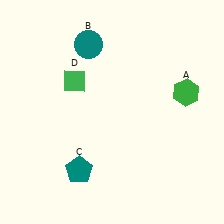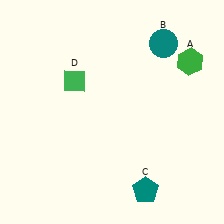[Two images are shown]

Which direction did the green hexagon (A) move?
The green hexagon (A) moved up.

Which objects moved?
The objects that moved are: the green hexagon (A), the teal circle (B), the teal pentagon (C).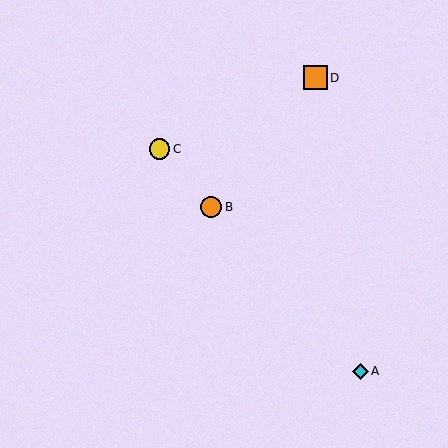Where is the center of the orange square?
The center of the orange square is at (315, 78).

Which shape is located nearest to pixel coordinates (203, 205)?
The orange circle (labeled B) at (211, 207) is nearest to that location.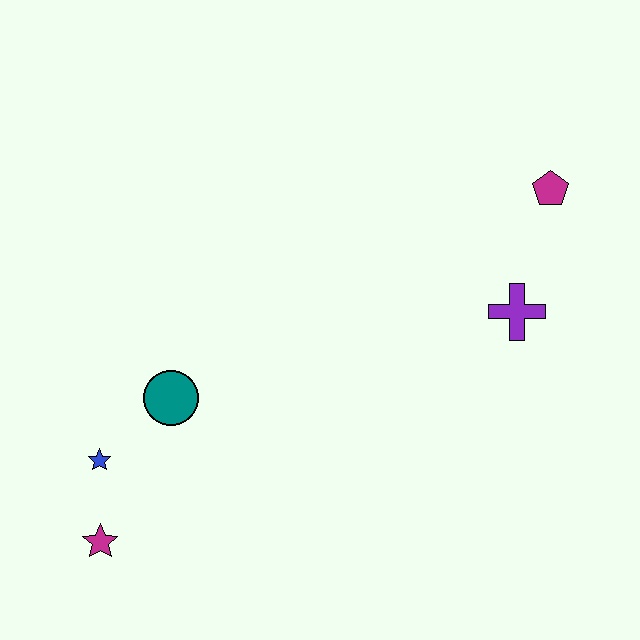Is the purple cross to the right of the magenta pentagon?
No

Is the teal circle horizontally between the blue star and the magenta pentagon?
Yes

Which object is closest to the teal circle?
The blue star is closest to the teal circle.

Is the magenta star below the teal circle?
Yes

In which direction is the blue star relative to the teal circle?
The blue star is to the left of the teal circle.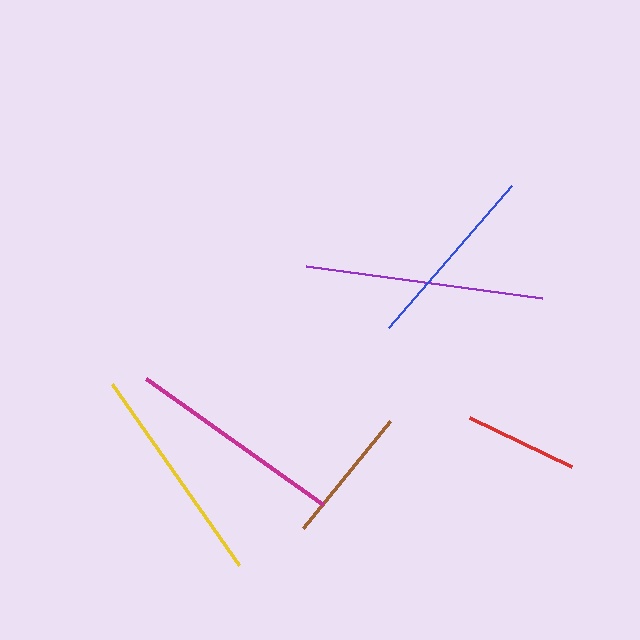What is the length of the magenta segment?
The magenta segment is approximately 217 pixels long.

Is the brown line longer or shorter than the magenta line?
The magenta line is longer than the brown line.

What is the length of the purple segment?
The purple segment is approximately 239 pixels long.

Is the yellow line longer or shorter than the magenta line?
The yellow line is longer than the magenta line.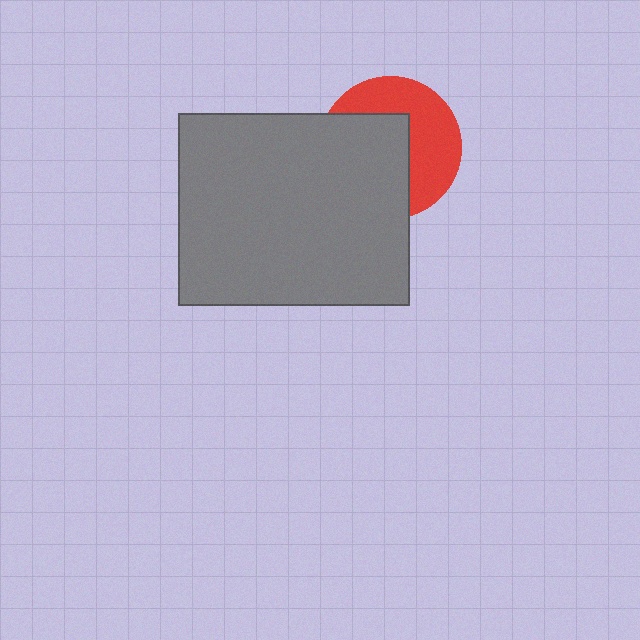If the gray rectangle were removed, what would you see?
You would see the complete red circle.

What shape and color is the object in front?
The object in front is a gray rectangle.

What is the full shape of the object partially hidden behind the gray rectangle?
The partially hidden object is a red circle.